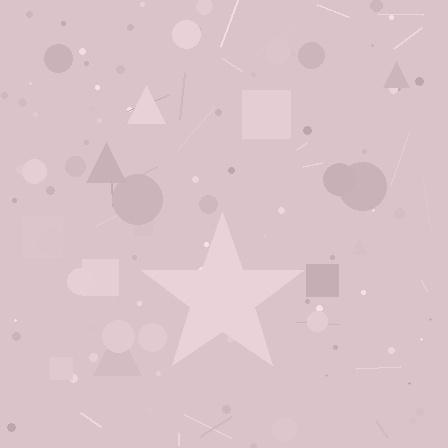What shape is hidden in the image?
A star is hidden in the image.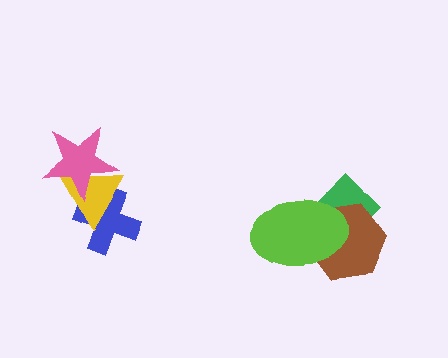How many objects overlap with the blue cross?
2 objects overlap with the blue cross.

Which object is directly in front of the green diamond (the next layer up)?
The brown hexagon is directly in front of the green diamond.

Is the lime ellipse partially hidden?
No, no other shape covers it.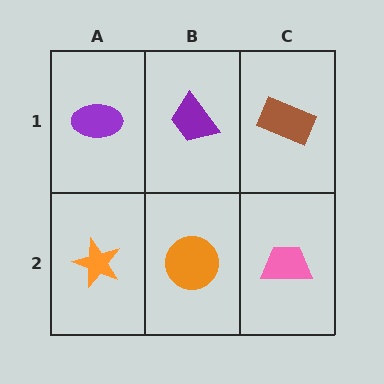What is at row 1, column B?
A purple trapezoid.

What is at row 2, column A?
An orange star.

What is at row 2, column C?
A pink trapezoid.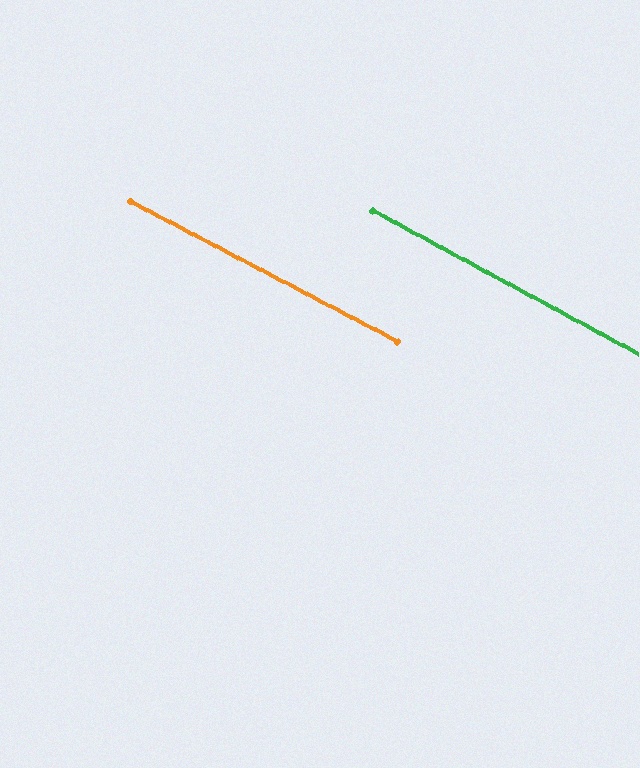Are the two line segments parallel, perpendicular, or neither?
Parallel — their directions differ by only 0.6°.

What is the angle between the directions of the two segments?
Approximately 1 degree.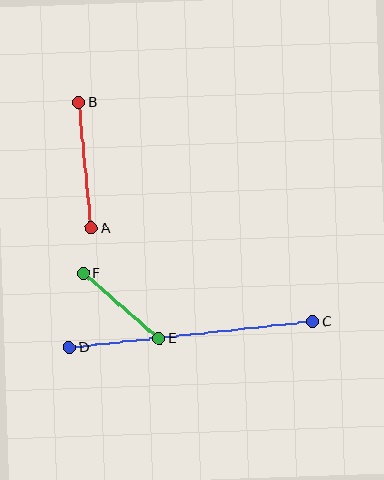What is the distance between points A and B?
The distance is approximately 126 pixels.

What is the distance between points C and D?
The distance is approximately 245 pixels.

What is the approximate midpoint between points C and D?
The midpoint is at approximately (191, 335) pixels.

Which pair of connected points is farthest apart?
Points C and D are farthest apart.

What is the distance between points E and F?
The distance is approximately 100 pixels.